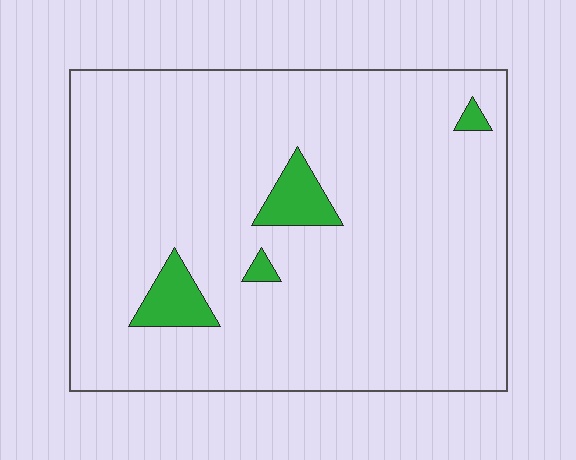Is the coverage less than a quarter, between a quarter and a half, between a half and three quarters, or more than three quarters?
Less than a quarter.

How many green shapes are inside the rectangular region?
4.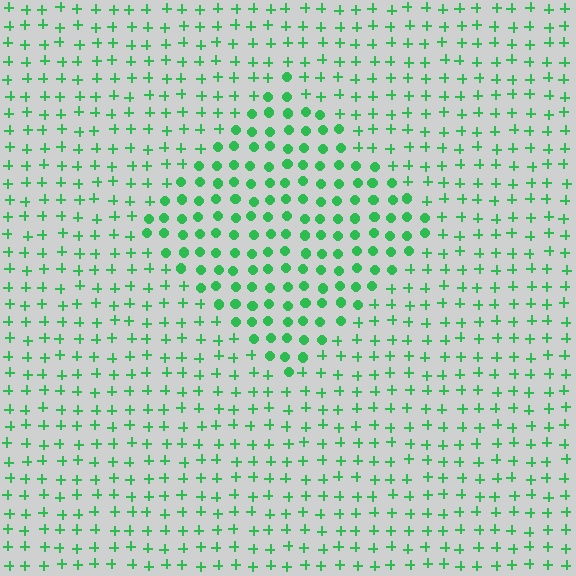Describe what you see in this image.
The image is filled with small green elements arranged in a uniform grid. A diamond-shaped region contains circles, while the surrounding area contains plus signs. The boundary is defined purely by the change in element shape.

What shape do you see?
I see a diamond.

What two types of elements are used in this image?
The image uses circles inside the diamond region and plus signs outside it.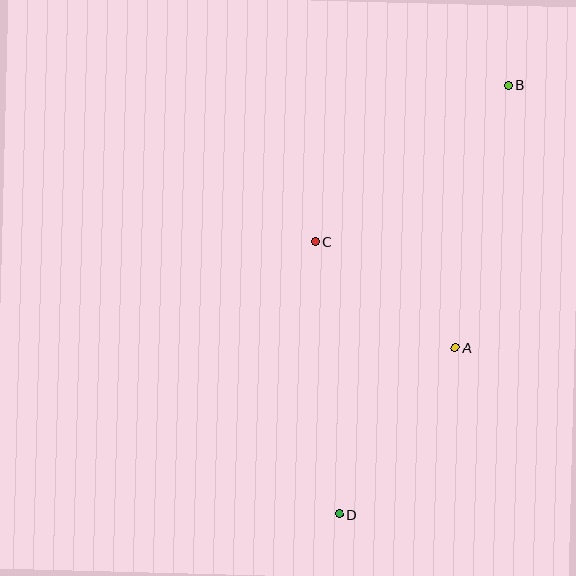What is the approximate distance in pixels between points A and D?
The distance between A and D is approximately 203 pixels.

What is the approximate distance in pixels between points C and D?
The distance between C and D is approximately 274 pixels.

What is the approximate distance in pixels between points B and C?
The distance between B and C is approximately 249 pixels.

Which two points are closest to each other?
Points A and C are closest to each other.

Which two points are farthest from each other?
Points B and D are farthest from each other.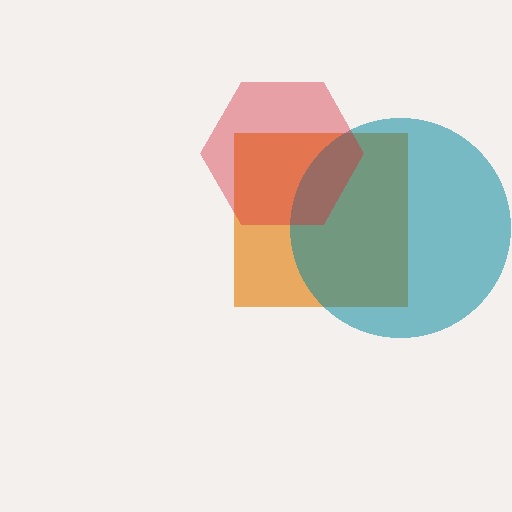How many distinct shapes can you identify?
There are 3 distinct shapes: an orange square, a teal circle, a red hexagon.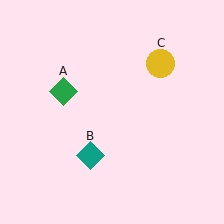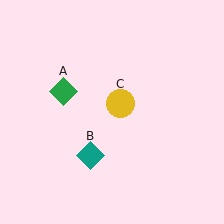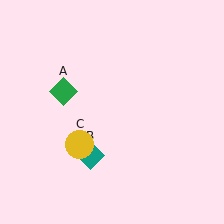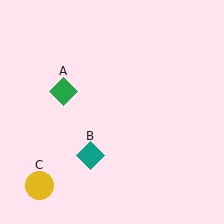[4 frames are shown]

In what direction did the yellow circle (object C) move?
The yellow circle (object C) moved down and to the left.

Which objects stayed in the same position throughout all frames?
Green diamond (object A) and teal diamond (object B) remained stationary.